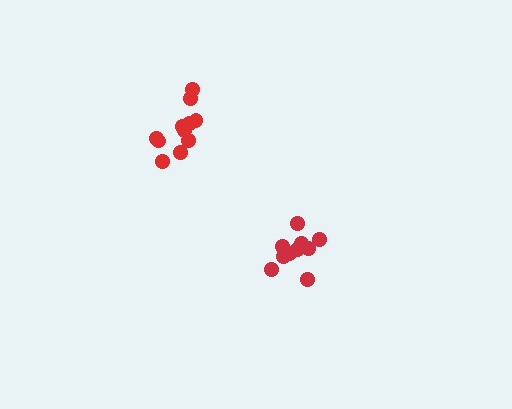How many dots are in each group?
Group 1: 10 dots, Group 2: 11 dots (21 total).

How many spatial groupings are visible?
There are 2 spatial groupings.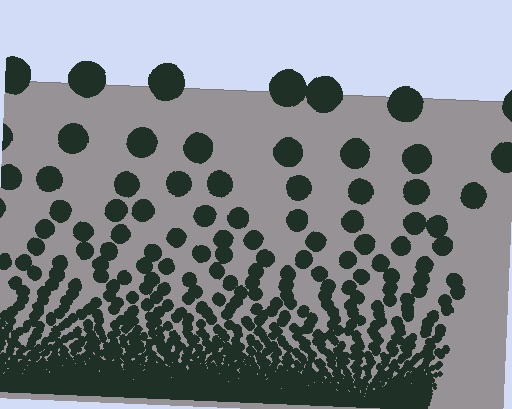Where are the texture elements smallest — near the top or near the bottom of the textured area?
Near the bottom.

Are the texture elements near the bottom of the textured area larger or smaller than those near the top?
Smaller. The gradient is inverted — elements near the bottom are smaller and denser.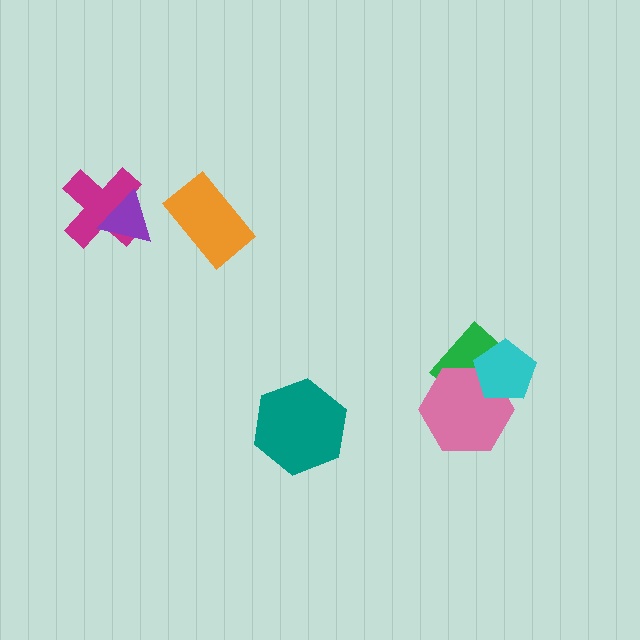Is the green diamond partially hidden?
Yes, it is partially covered by another shape.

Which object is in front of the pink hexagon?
The cyan pentagon is in front of the pink hexagon.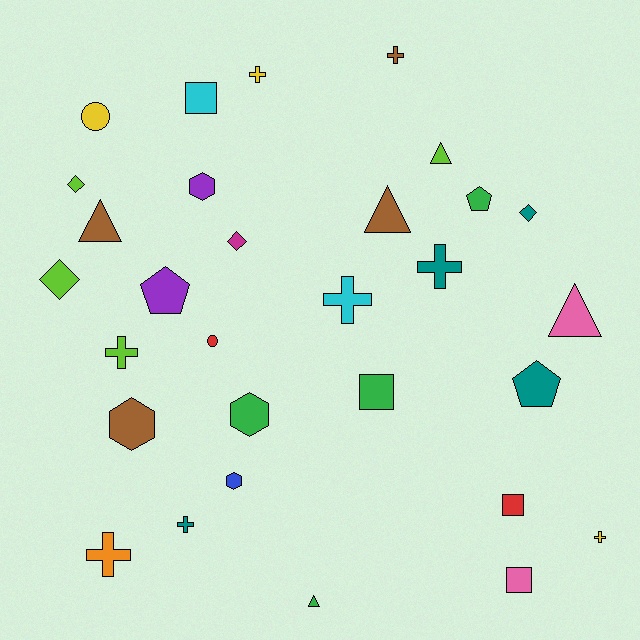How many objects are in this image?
There are 30 objects.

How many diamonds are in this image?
There are 4 diamonds.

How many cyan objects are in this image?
There are 2 cyan objects.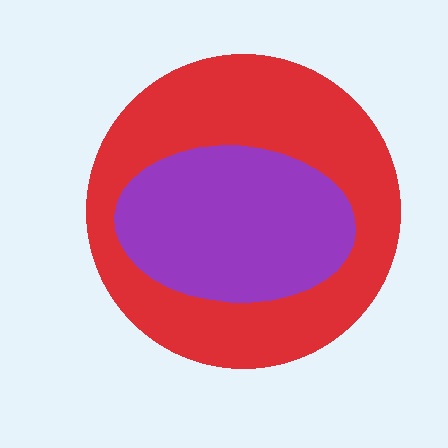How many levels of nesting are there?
2.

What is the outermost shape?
The red circle.